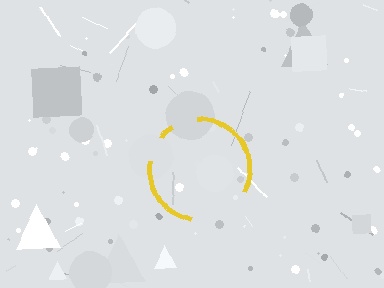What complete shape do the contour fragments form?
The contour fragments form a circle.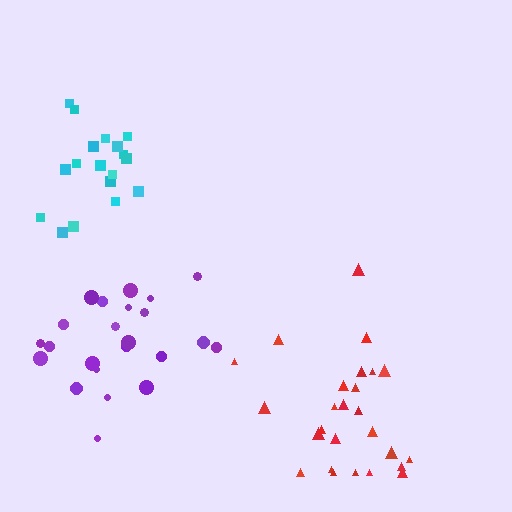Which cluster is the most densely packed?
Cyan.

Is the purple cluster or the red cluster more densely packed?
Red.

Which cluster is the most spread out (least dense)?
Purple.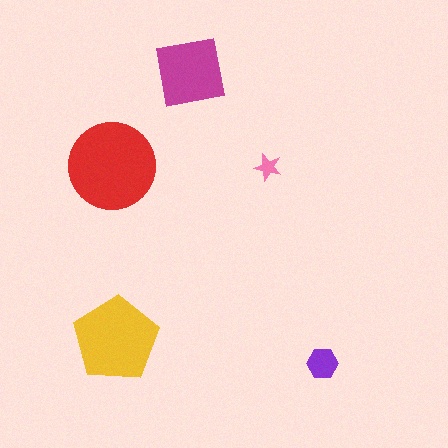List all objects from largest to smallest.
The red circle, the yellow pentagon, the magenta square, the purple hexagon, the pink star.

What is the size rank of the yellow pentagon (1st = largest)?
2nd.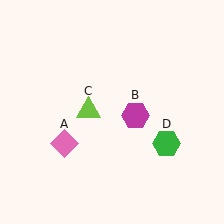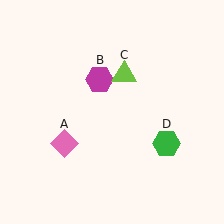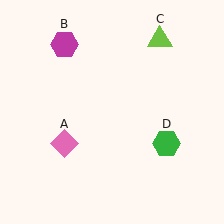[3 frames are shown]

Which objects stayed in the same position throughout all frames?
Pink diamond (object A) and green hexagon (object D) remained stationary.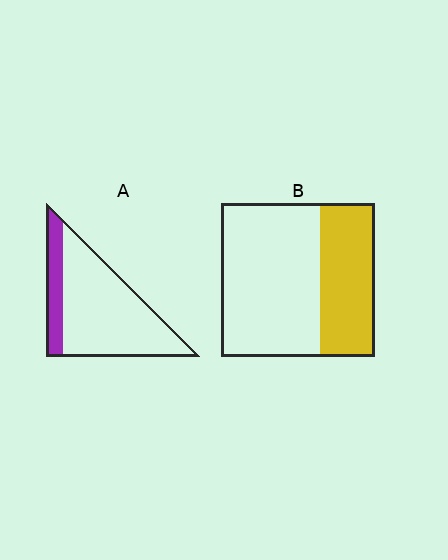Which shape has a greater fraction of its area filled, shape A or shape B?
Shape B.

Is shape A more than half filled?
No.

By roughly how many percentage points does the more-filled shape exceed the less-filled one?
By roughly 15 percentage points (B over A).